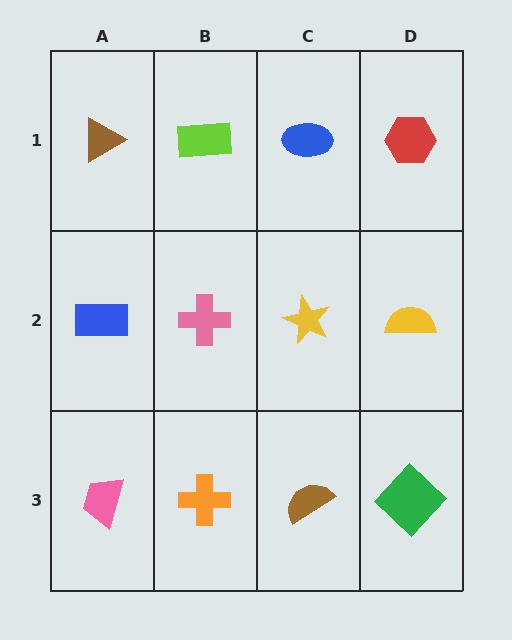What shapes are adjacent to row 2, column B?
A lime rectangle (row 1, column B), an orange cross (row 3, column B), a blue rectangle (row 2, column A), a yellow star (row 2, column C).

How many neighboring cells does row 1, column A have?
2.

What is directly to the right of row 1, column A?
A lime rectangle.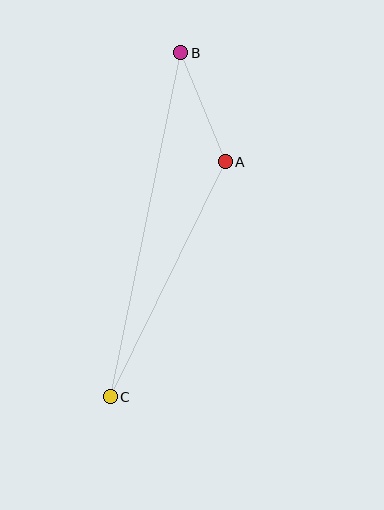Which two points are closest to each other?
Points A and B are closest to each other.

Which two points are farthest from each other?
Points B and C are farthest from each other.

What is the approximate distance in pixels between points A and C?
The distance between A and C is approximately 262 pixels.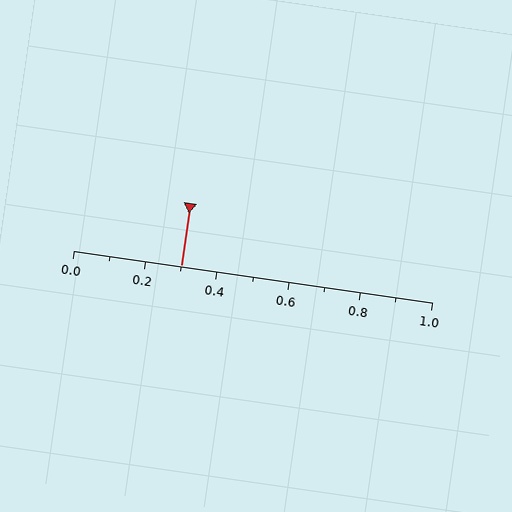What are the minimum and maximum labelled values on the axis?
The axis runs from 0.0 to 1.0.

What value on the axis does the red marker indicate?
The marker indicates approximately 0.3.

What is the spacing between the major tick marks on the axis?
The major ticks are spaced 0.2 apart.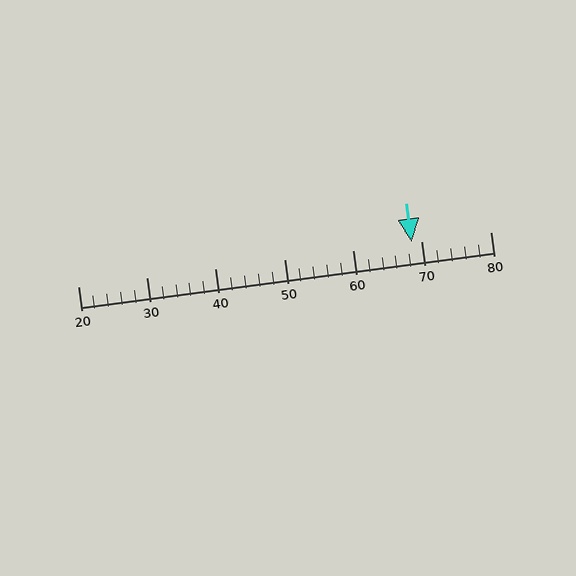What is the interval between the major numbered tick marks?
The major tick marks are spaced 10 units apart.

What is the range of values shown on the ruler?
The ruler shows values from 20 to 80.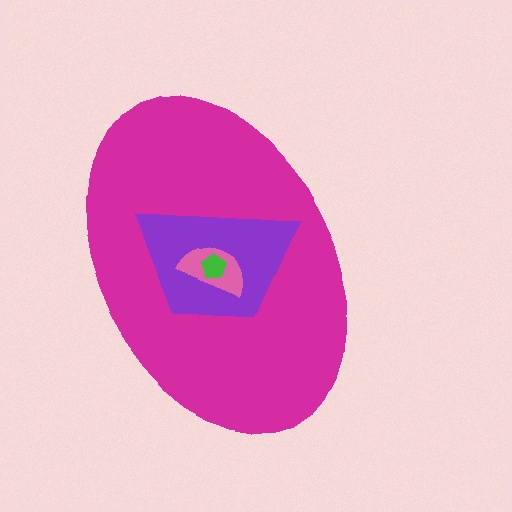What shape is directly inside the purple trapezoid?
The pink semicircle.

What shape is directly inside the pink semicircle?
The green pentagon.